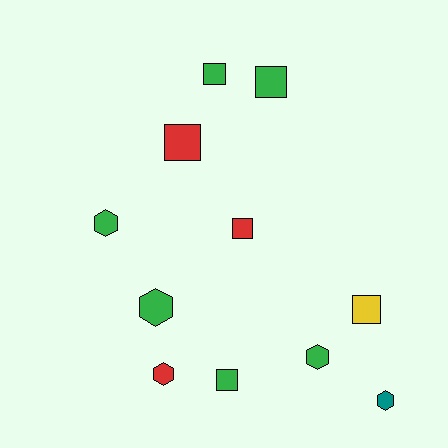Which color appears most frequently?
Green, with 6 objects.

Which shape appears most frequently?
Square, with 6 objects.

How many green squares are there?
There are 3 green squares.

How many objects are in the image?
There are 11 objects.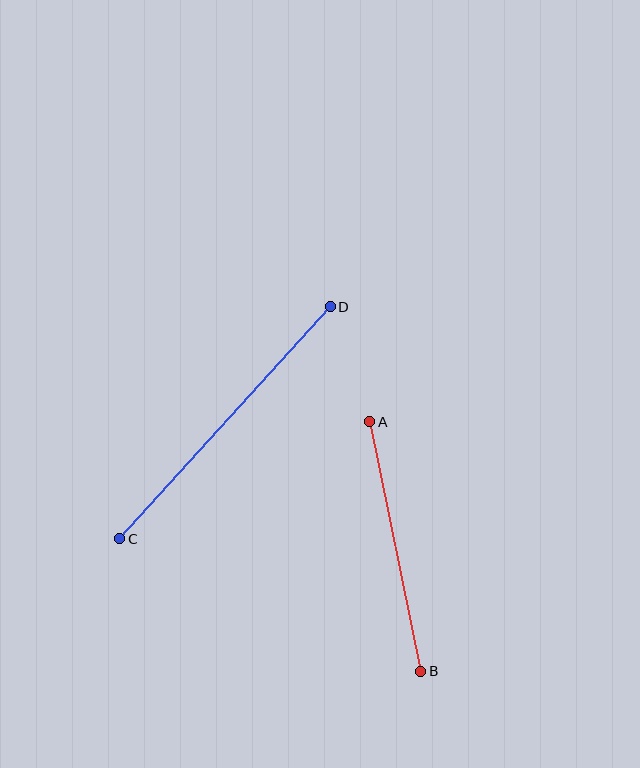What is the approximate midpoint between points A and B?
The midpoint is at approximately (395, 546) pixels.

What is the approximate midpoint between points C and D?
The midpoint is at approximately (225, 423) pixels.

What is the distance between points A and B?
The distance is approximately 255 pixels.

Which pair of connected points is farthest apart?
Points C and D are farthest apart.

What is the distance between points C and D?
The distance is approximately 313 pixels.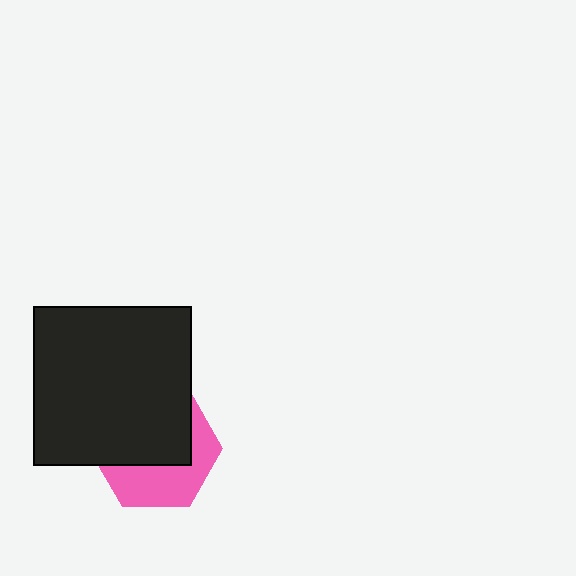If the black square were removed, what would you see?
You would see the complete pink hexagon.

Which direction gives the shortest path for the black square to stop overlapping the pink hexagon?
Moving up gives the shortest separation.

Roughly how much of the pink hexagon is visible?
A small part of it is visible (roughly 43%).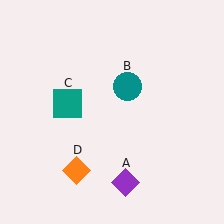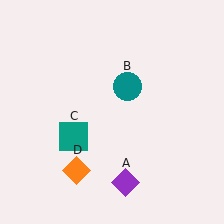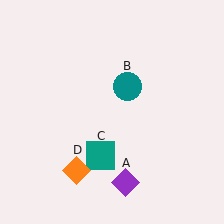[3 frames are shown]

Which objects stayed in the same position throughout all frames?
Purple diamond (object A) and teal circle (object B) and orange diamond (object D) remained stationary.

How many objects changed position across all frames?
1 object changed position: teal square (object C).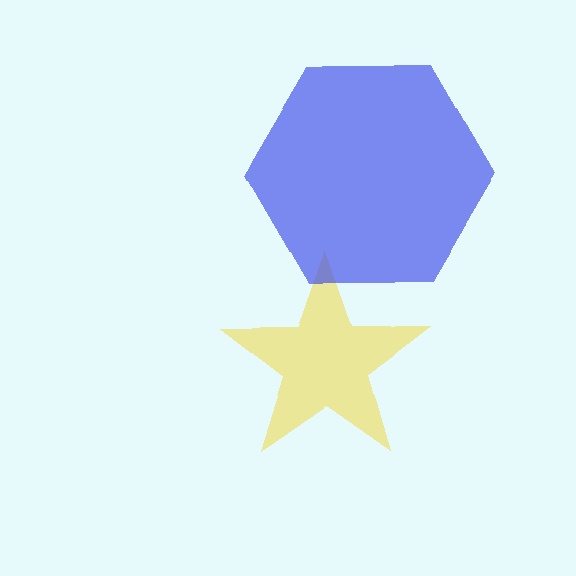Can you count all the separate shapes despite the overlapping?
Yes, there are 2 separate shapes.